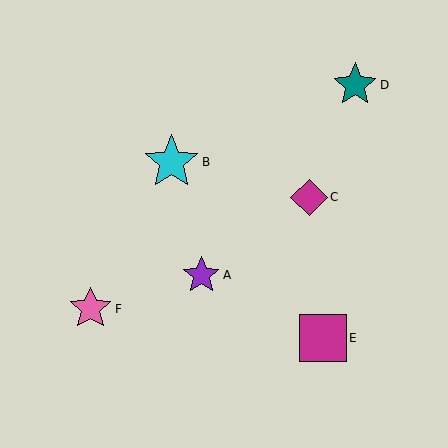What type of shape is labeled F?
Shape F is a pink star.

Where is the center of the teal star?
The center of the teal star is at (355, 85).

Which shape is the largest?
The cyan star (labeled B) is the largest.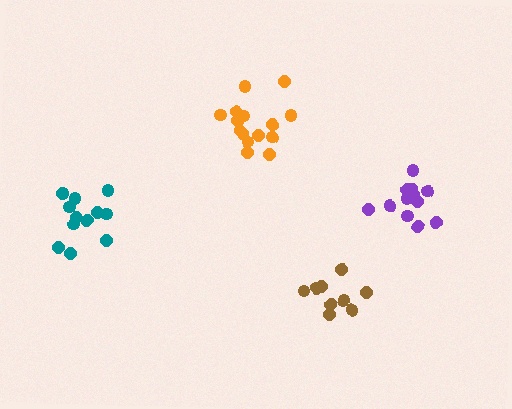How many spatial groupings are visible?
There are 4 spatial groupings.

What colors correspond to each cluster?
The clusters are colored: brown, purple, orange, teal.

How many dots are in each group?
Group 1: 9 dots, Group 2: 12 dots, Group 3: 15 dots, Group 4: 13 dots (49 total).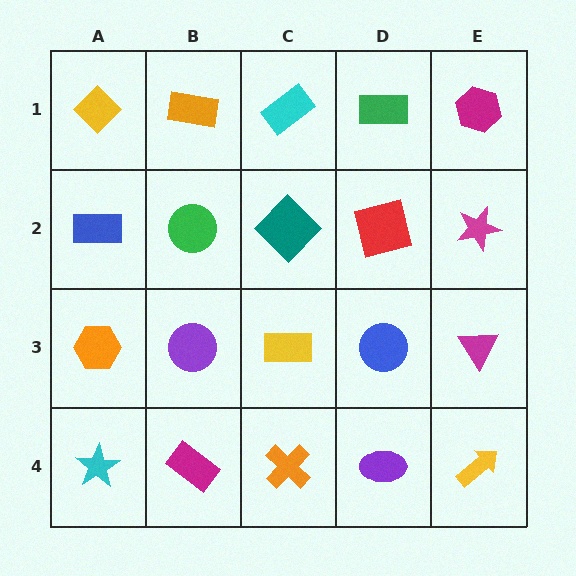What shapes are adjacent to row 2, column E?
A magenta hexagon (row 1, column E), a magenta triangle (row 3, column E), a red square (row 2, column D).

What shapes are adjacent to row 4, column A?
An orange hexagon (row 3, column A), a magenta rectangle (row 4, column B).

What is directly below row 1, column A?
A blue rectangle.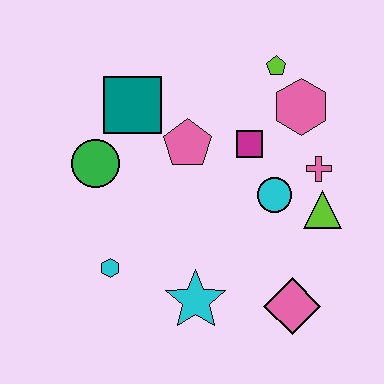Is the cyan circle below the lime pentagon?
Yes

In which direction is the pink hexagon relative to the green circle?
The pink hexagon is to the right of the green circle.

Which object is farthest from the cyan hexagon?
The lime pentagon is farthest from the cyan hexagon.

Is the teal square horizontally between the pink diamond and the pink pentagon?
No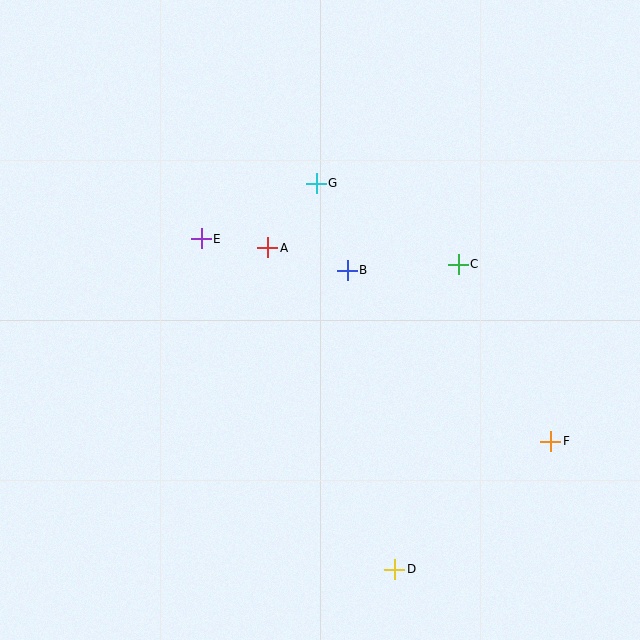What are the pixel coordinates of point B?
Point B is at (347, 270).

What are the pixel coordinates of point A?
Point A is at (268, 248).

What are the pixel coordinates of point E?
Point E is at (201, 239).